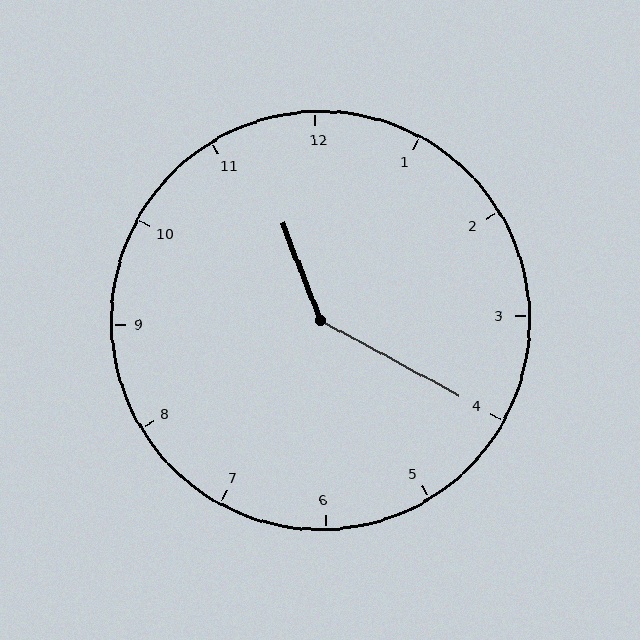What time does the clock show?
11:20.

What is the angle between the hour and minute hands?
Approximately 140 degrees.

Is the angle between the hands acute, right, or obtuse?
It is obtuse.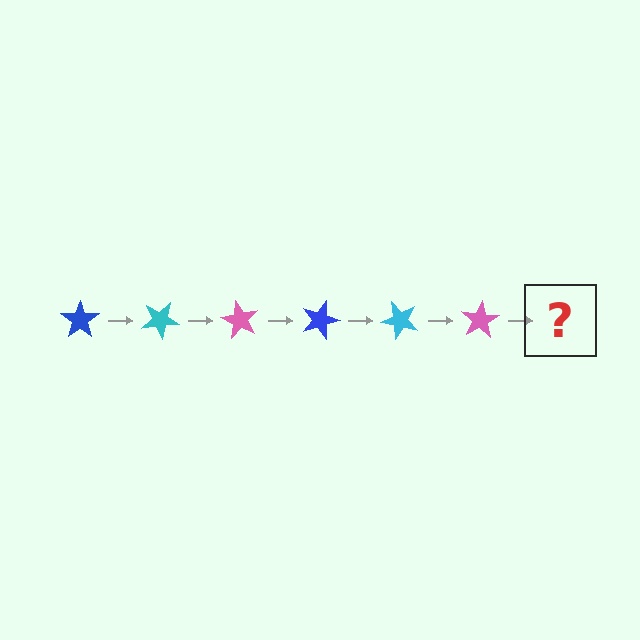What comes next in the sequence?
The next element should be a blue star, rotated 180 degrees from the start.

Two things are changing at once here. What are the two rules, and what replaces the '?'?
The two rules are that it rotates 30 degrees each step and the color cycles through blue, cyan, and pink. The '?' should be a blue star, rotated 180 degrees from the start.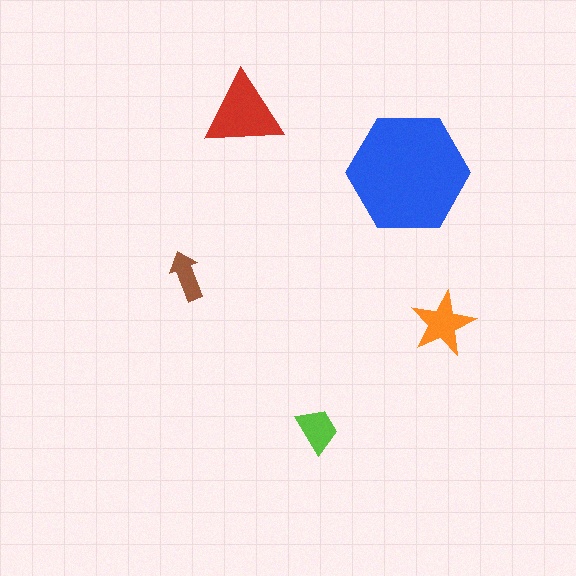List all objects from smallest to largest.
The brown arrow, the lime trapezoid, the orange star, the red triangle, the blue hexagon.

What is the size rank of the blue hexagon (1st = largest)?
1st.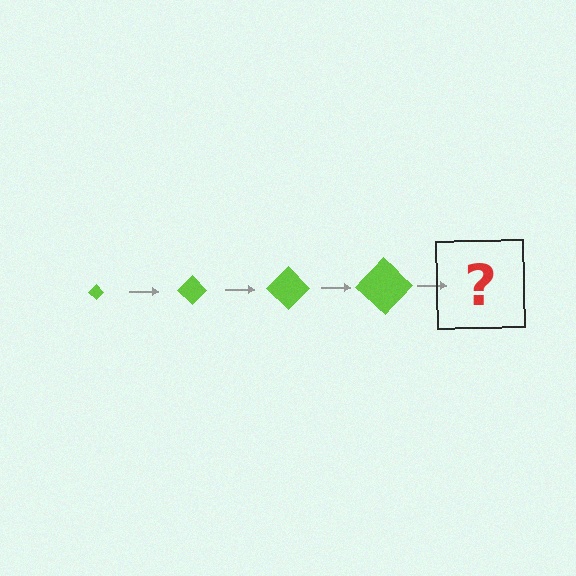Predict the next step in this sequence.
The next step is a lime diamond, larger than the previous one.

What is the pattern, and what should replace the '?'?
The pattern is that the diamond gets progressively larger each step. The '?' should be a lime diamond, larger than the previous one.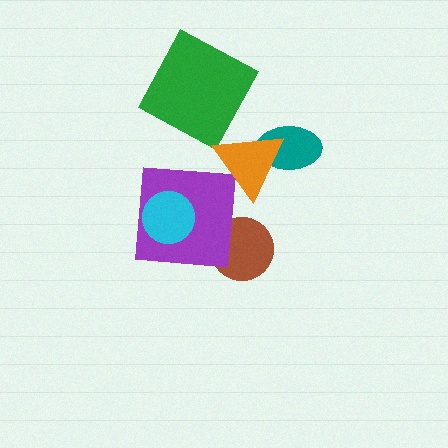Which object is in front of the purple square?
The cyan circle is in front of the purple square.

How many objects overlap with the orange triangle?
1 object overlaps with the orange triangle.